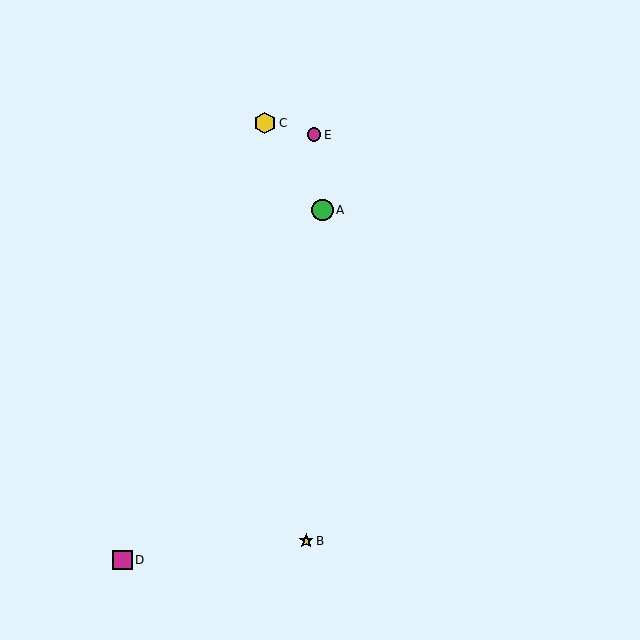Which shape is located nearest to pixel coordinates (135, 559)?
The magenta square (labeled D) at (122, 560) is nearest to that location.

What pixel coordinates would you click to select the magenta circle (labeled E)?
Click at (314, 135) to select the magenta circle E.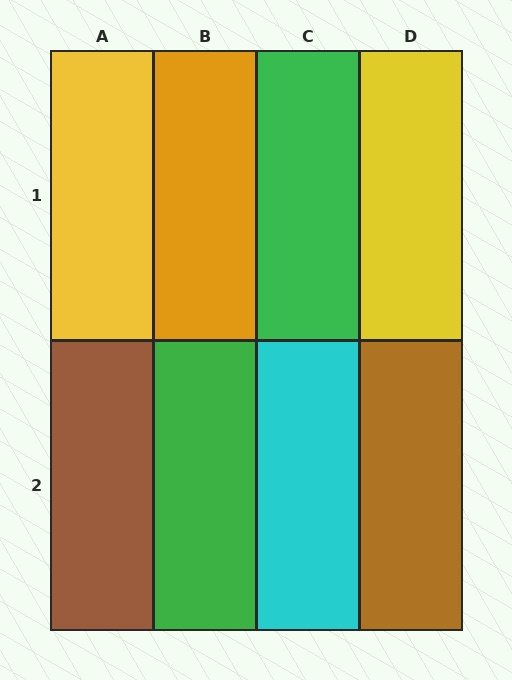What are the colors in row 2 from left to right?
Brown, green, cyan, brown.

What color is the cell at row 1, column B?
Orange.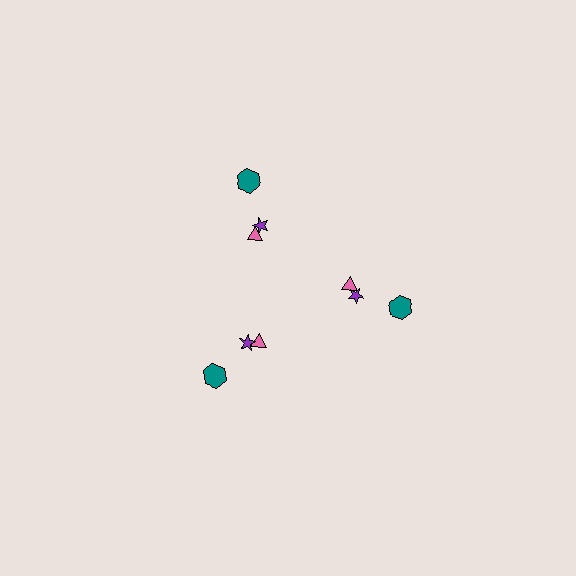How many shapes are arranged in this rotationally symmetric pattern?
There are 9 shapes, arranged in 3 groups of 3.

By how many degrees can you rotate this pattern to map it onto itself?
The pattern maps onto itself every 120 degrees of rotation.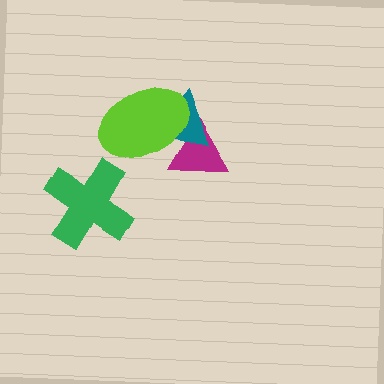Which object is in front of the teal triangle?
The lime ellipse is in front of the teal triangle.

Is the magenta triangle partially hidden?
Yes, it is partially covered by another shape.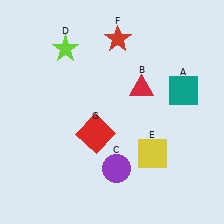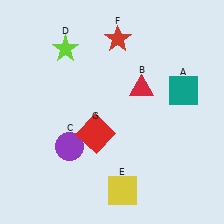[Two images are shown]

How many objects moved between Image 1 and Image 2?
2 objects moved between the two images.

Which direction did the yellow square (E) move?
The yellow square (E) moved down.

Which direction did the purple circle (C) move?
The purple circle (C) moved left.